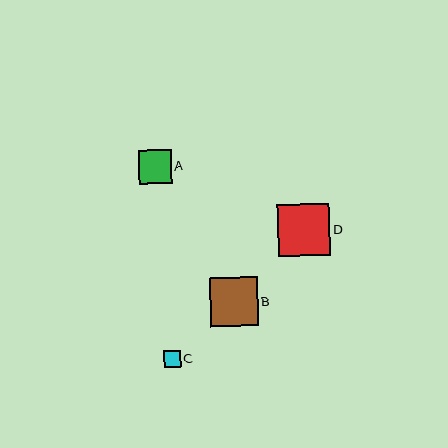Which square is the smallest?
Square C is the smallest with a size of approximately 17 pixels.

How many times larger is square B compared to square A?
Square B is approximately 1.5 times the size of square A.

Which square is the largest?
Square D is the largest with a size of approximately 52 pixels.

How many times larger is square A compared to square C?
Square A is approximately 2.0 times the size of square C.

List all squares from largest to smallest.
From largest to smallest: D, B, A, C.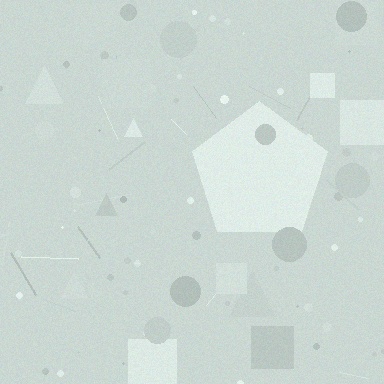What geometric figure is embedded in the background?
A pentagon is embedded in the background.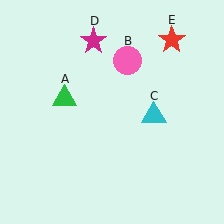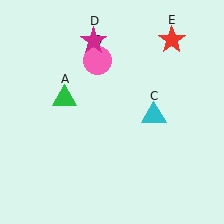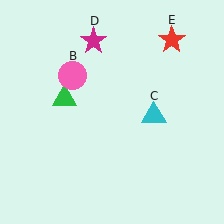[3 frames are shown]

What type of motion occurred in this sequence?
The pink circle (object B) rotated counterclockwise around the center of the scene.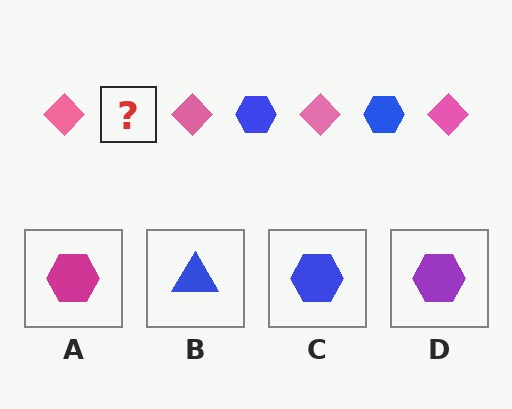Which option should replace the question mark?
Option C.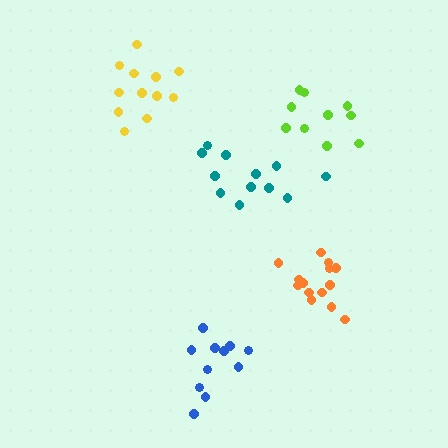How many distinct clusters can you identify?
There are 5 distinct clusters.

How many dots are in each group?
Group 1: 10 dots, Group 2: 13 dots, Group 3: 14 dots, Group 4: 12 dots, Group 5: 11 dots (60 total).